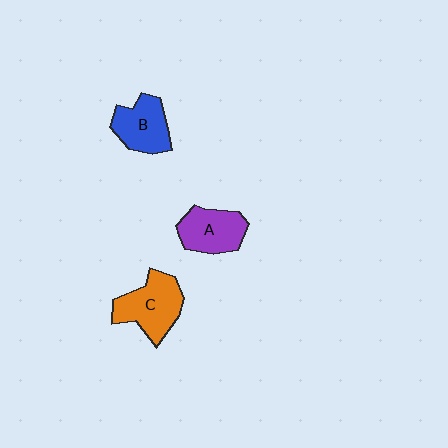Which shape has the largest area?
Shape C (orange).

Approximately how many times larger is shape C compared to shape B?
Approximately 1.2 times.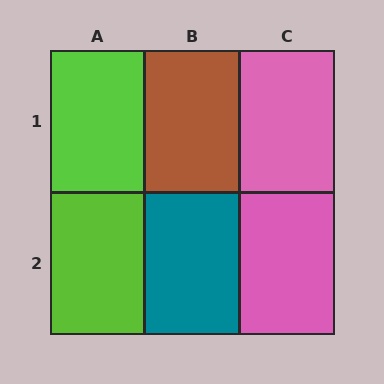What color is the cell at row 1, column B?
Brown.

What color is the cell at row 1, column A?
Lime.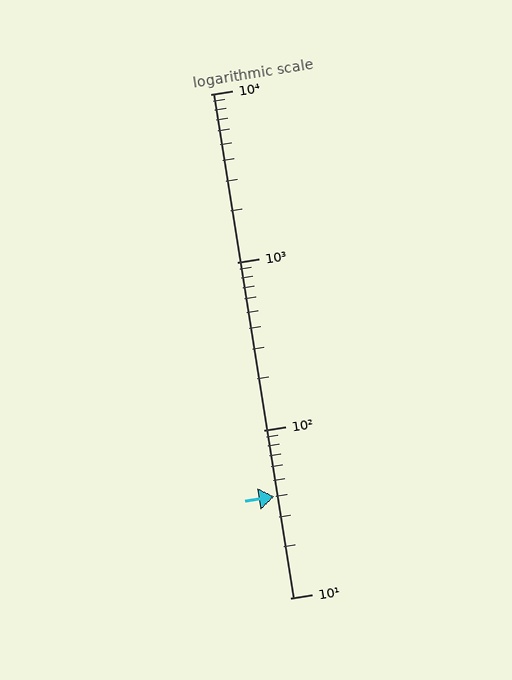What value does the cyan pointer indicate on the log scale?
The pointer indicates approximately 40.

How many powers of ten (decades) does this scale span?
The scale spans 3 decades, from 10 to 10000.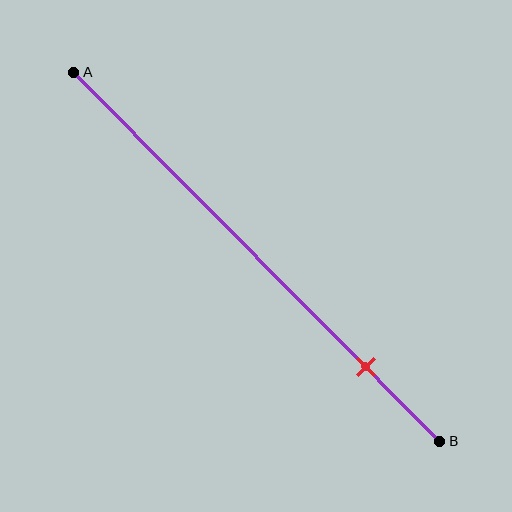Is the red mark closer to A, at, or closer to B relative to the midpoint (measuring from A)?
The red mark is closer to point B than the midpoint of segment AB.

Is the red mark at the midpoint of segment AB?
No, the mark is at about 80% from A, not at the 50% midpoint.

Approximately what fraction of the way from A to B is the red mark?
The red mark is approximately 80% of the way from A to B.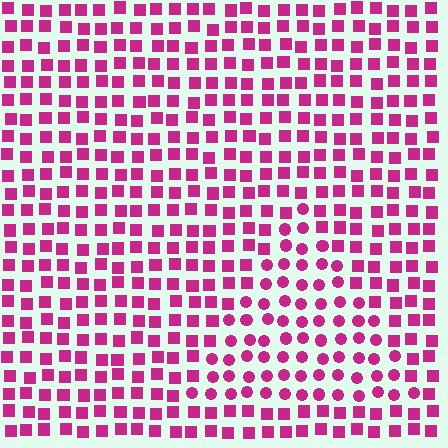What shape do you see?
I see a triangle.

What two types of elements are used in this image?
The image uses circles inside the triangle region and squares outside it.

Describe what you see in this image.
The image is filled with small magenta elements arranged in a uniform grid. A triangle-shaped region contains circles, while the surrounding area contains squares. The boundary is defined purely by the change in element shape.